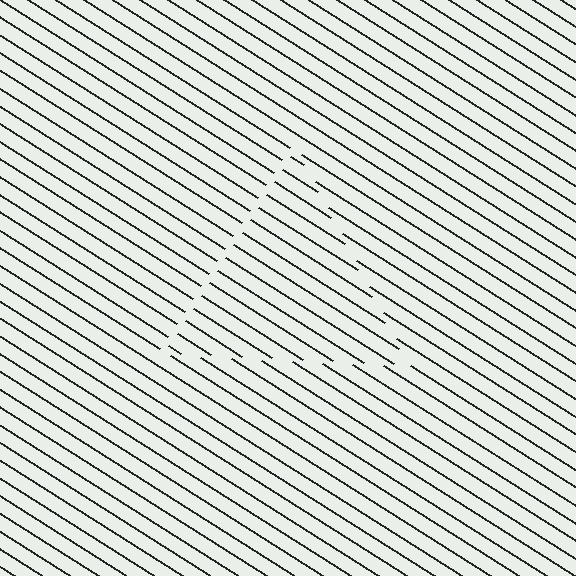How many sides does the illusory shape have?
3 sides — the line-ends trace a triangle.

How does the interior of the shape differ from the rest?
The interior of the shape contains the same grating, shifted by half a period — the contour is defined by the phase discontinuity where line-ends from the inner and outer gratings abut.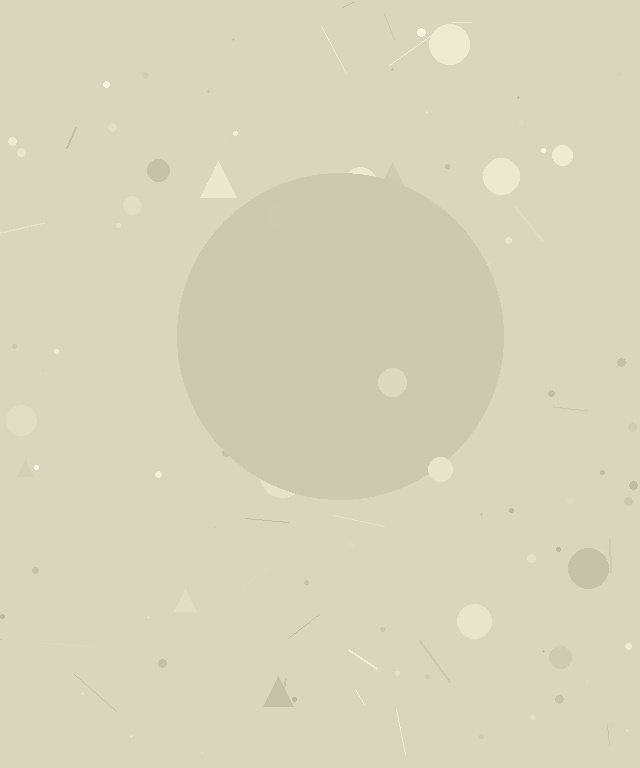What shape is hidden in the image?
A circle is hidden in the image.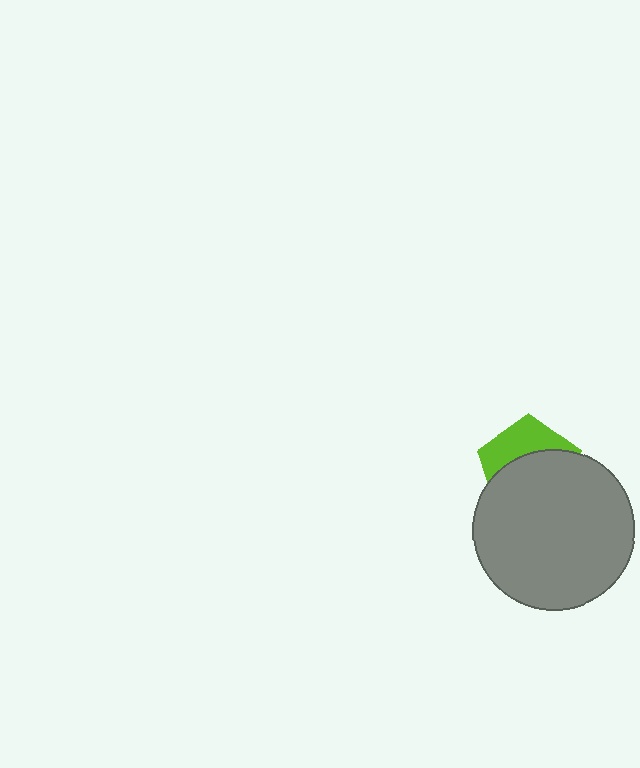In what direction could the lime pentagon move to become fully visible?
The lime pentagon could move up. That would shift it out from behind the gray circle entirely.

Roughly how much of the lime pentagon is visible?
A small part of it is visible (roughly 37%).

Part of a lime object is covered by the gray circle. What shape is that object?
It is a pentagon.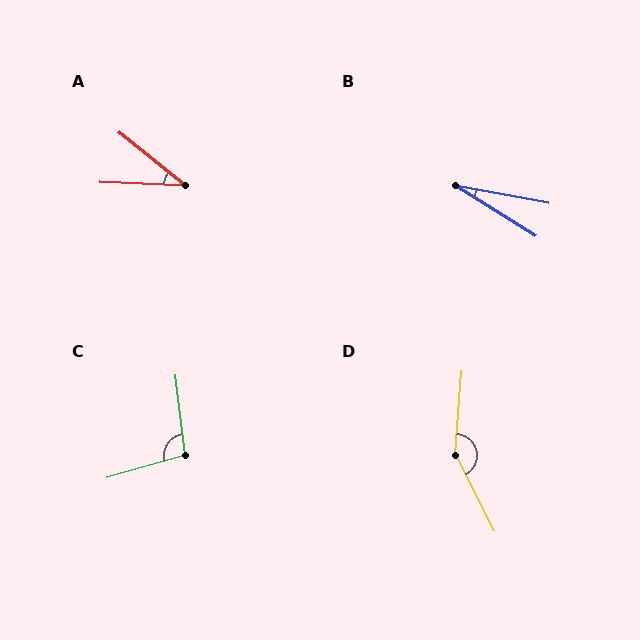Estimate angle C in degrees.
Approximately 100 degrees.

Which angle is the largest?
D, at approximately 148 degrees.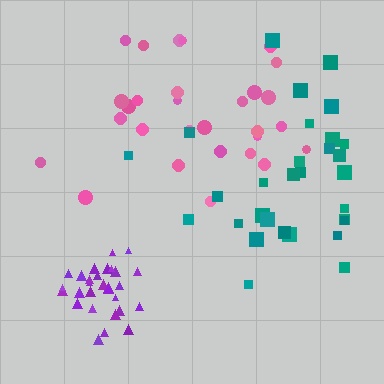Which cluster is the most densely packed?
Purple.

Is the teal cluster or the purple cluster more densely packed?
Purple.